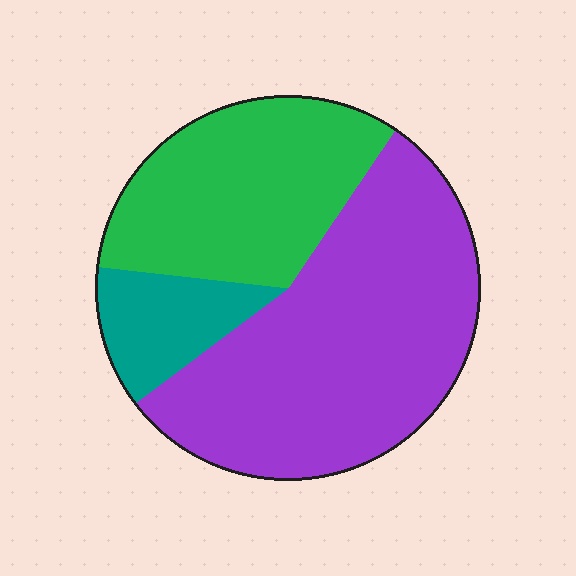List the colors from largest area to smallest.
From largest to smallest: purple, green, teal.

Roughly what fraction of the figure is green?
Green covers roughly 35% of the figure.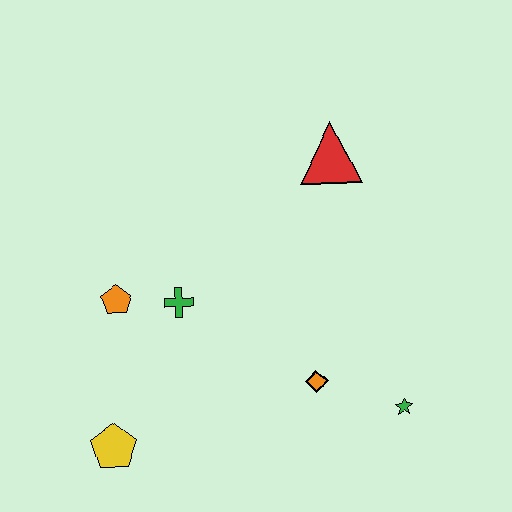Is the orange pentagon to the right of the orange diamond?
No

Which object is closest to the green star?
The orange diamond is closest to the green star.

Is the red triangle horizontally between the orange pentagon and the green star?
Yes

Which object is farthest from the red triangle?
The yellow pentagon is farthest from the red triangle.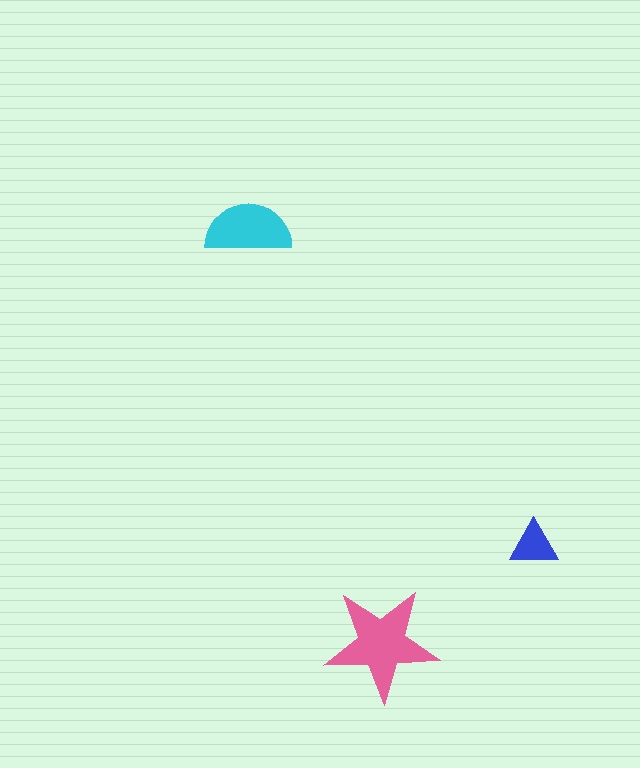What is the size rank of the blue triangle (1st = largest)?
3rd.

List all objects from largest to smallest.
The pink star, the cyan semicircle, the blue triangle.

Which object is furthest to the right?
The blue triangle is rightmost.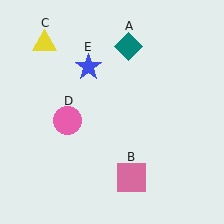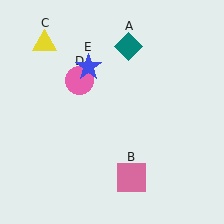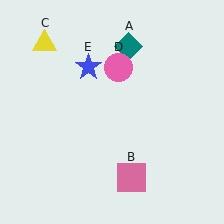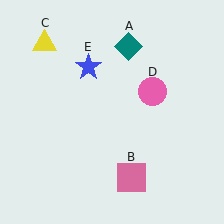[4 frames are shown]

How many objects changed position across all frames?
1 object changed position: pink circle (object D).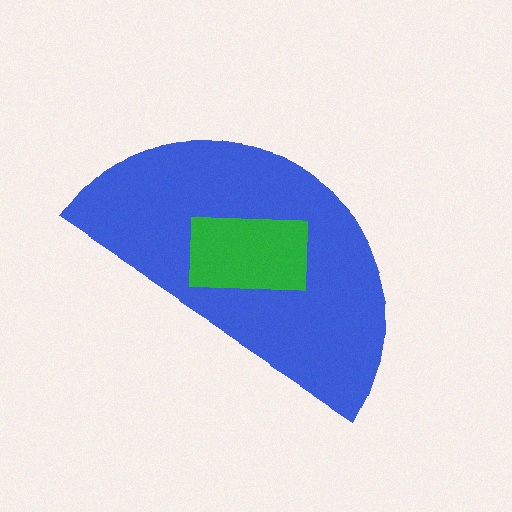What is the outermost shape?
The blue semicircle.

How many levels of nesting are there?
2.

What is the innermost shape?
The green rectangle.